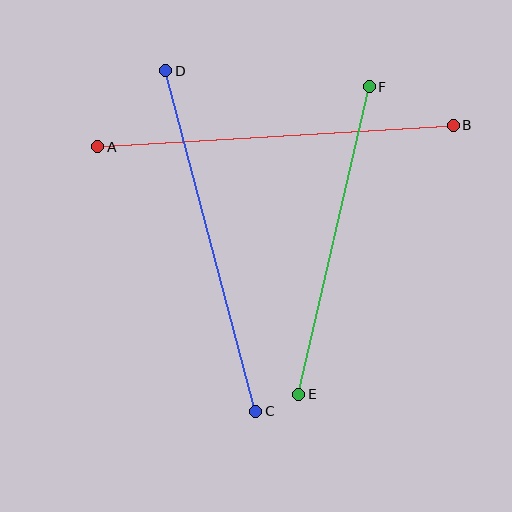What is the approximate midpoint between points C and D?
The midpoint is at approximately (211, 241) pixels.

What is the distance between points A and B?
The distance is approximately 356 pixels.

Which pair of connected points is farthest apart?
Points A and B are farthest apart.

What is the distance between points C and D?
The distance is approximately 352 pixels.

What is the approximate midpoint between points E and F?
The midpoint is at approximately (334, 240) pixels.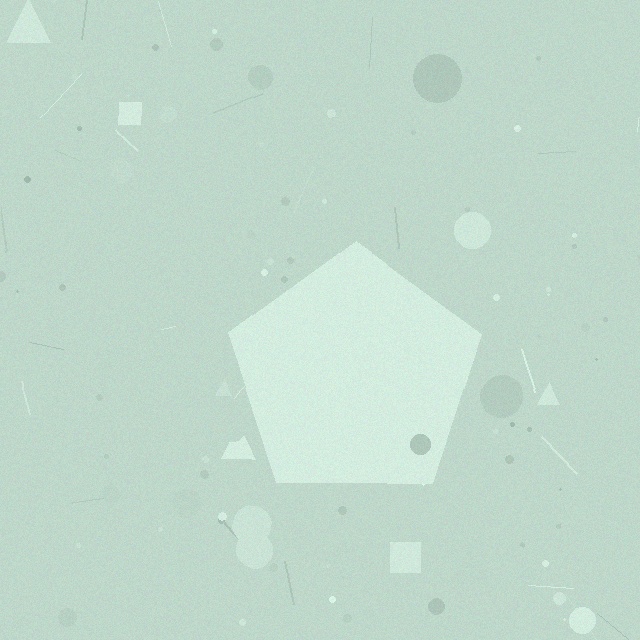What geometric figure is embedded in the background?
A pentagon is embedded in the background.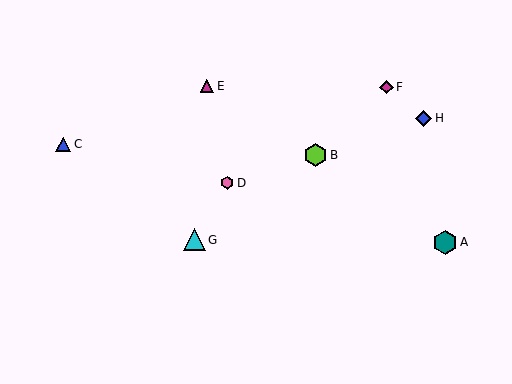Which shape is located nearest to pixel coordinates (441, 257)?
The teal hexagon (labeled A) at (445, 242) is nearest to that location.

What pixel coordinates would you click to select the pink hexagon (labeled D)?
Click at (227, 183) to select the pink hexagon D.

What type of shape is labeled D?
Shape D is a pink hexagon.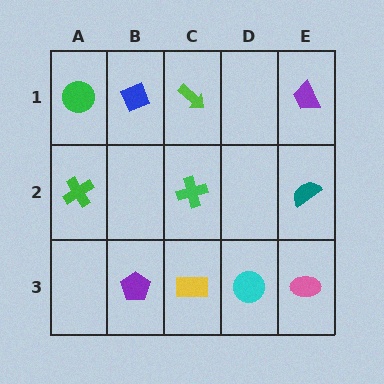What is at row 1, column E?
A purple trapezoid.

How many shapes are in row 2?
3 shapes.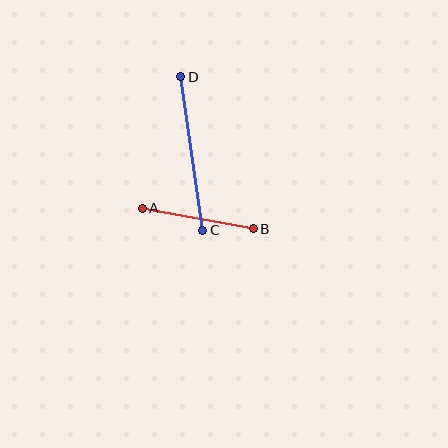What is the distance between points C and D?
The distance is approximately 155 pixels.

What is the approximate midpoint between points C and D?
The midpoint is at approximately (192, 153) pixels.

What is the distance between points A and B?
The distance is approximately 113 pixels.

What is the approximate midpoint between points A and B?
The midpoint is at approximately (198, 219) pixels.